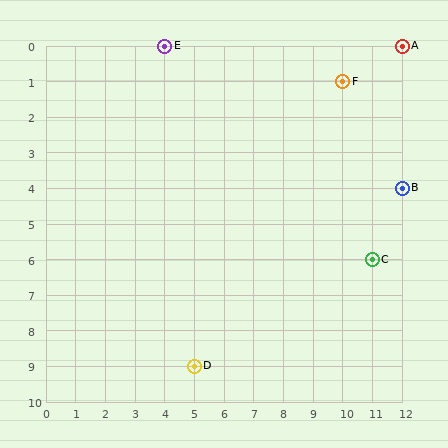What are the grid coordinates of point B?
Point B is at grid coordinates (12, 4).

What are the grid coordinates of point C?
Point C is at grid coordinates (11, 6).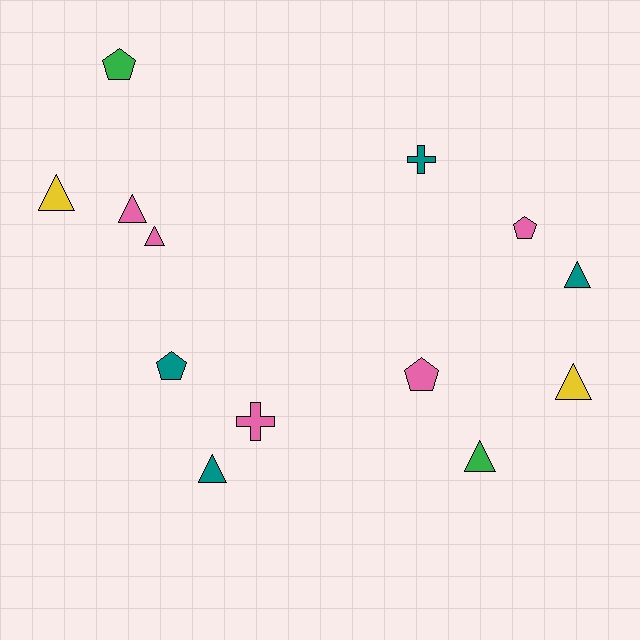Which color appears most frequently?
Pink, with 5 objects.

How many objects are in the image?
There are 13 objects.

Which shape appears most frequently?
Triangle, with 7 objects.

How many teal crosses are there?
There is 1 teal cross.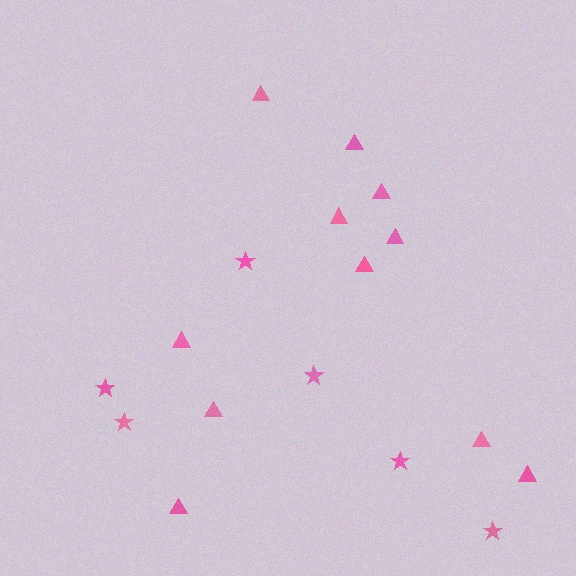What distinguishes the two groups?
There are 2 groups: one group of triangles (11) and one group of stars (6).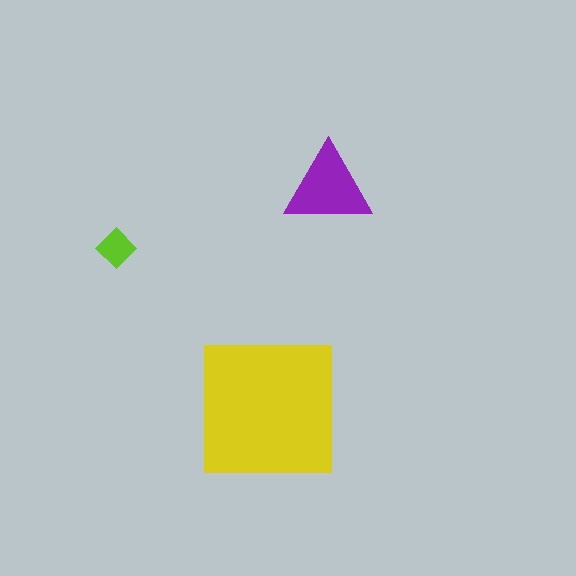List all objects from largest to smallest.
The yellow square, the purple triangle, the lime diamond.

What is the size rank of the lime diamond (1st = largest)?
3rd.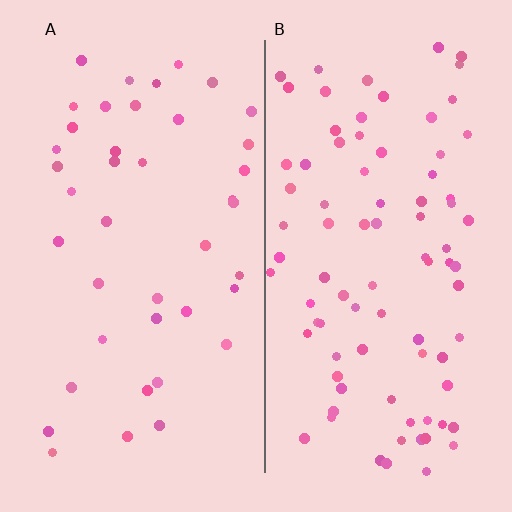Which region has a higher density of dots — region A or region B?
B (the right).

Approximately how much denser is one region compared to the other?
Approximately 2.1× — region B over region A.